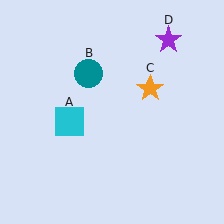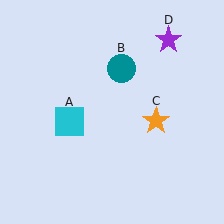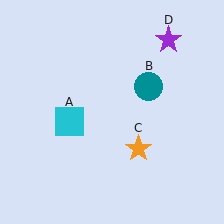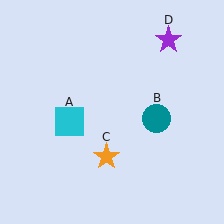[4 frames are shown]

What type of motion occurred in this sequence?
The teal circle (object B), orange star (object C) rotated clockwise around the center of the scene.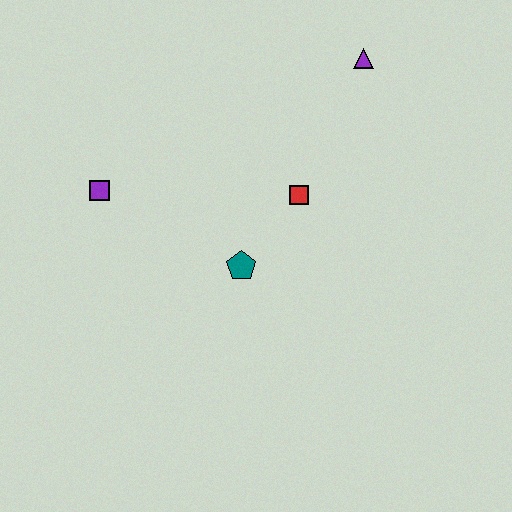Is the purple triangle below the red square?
No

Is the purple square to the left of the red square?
Yes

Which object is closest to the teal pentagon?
The red square is closest to the teal pentagon.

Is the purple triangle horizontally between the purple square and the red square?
No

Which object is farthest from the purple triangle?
The purple square is farthest from the purple triangle.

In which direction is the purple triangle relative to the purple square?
The purple triangle is to the right of the purple square.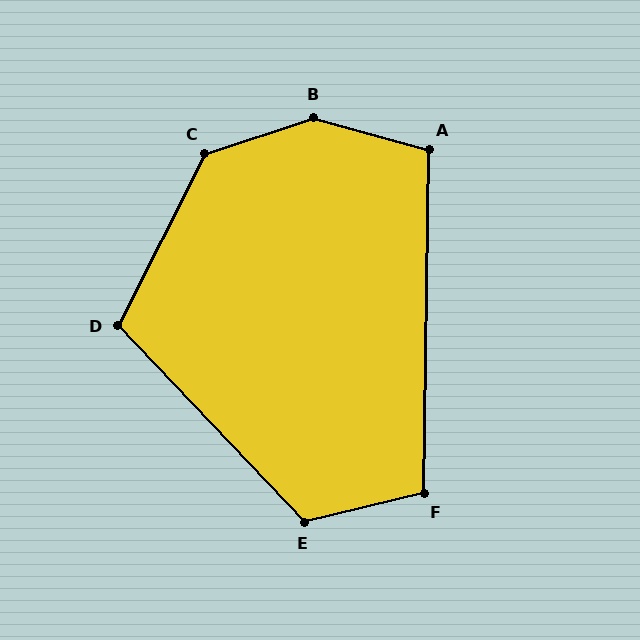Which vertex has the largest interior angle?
B, at approximately 146 degrees.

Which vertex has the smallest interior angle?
F, at approximately 104 degrees.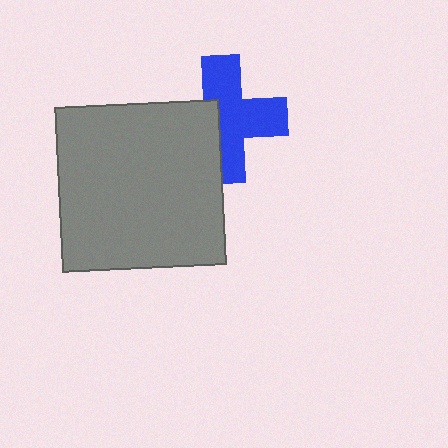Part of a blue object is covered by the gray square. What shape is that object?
It is a cross.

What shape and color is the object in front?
The object in front is a gray square.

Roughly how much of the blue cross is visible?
About half of it is visible (roughly 63%).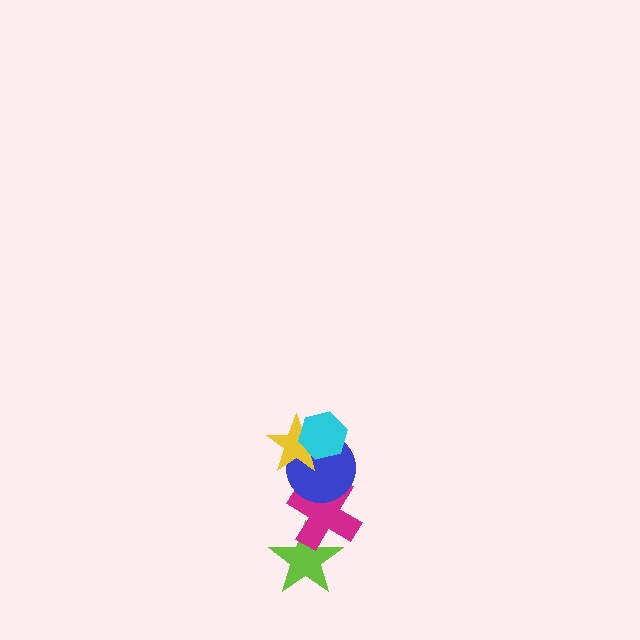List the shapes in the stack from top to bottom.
From top to bottom: the cyan hexagon, the yellow star, the blue circle, the magenta cross, the lime star.